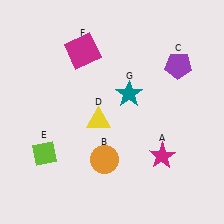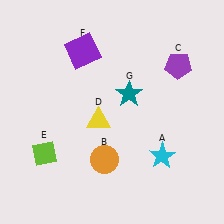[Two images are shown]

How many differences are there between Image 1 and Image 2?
There are 2 differences between the two images.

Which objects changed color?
A changed from magenta to cyan. F changed from magenta to purple.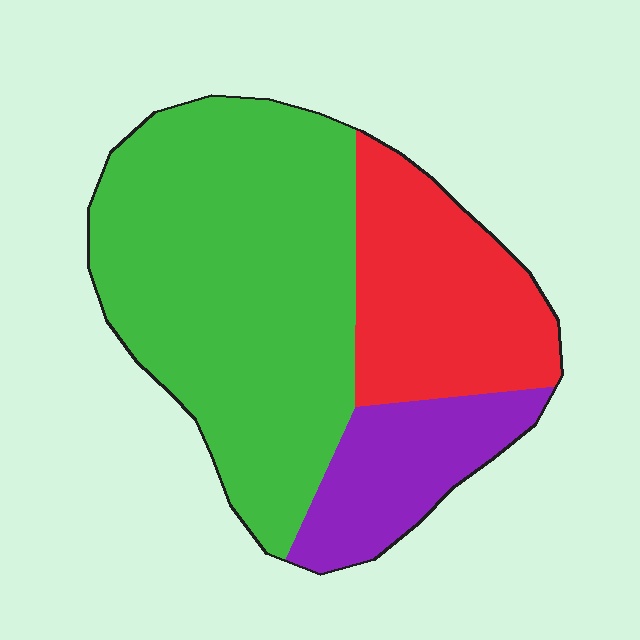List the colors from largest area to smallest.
From largest to smallest: green, red, purple.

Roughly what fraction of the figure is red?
Red covers 26% of the figure.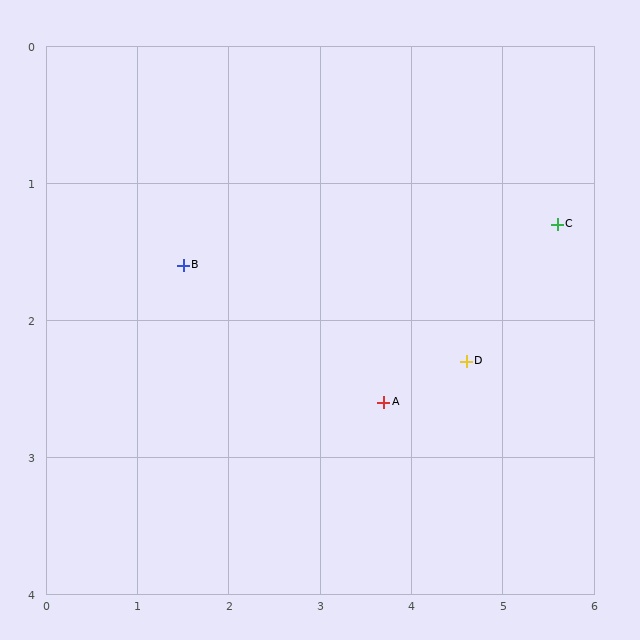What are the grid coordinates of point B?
Point B is at approximately (1.5, 1.6).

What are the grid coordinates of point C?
Point C is at approximately (5.6, 1.3).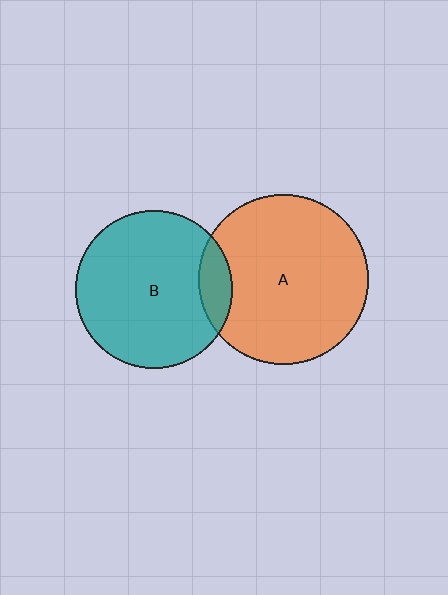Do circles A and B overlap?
Yes.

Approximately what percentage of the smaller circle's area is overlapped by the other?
Approximately 10%.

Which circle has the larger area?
Circle A (orange).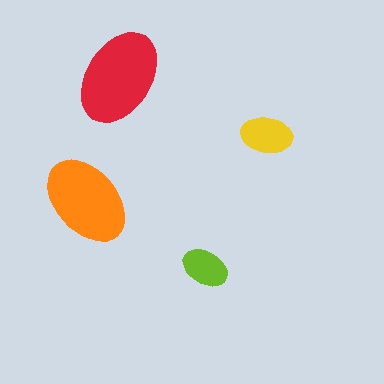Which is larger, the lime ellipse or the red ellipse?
The red one.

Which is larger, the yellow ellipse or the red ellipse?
The red one.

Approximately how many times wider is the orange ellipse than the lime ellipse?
About 2 times wider.